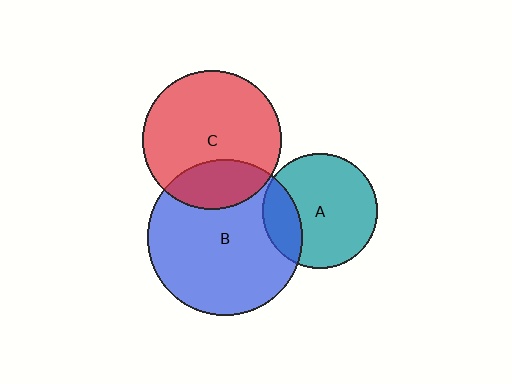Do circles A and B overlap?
Yes.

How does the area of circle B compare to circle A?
Approximately 1.8 times.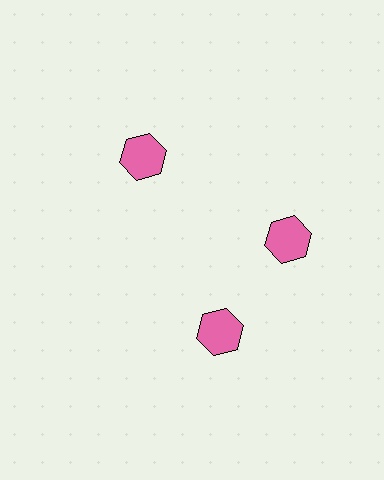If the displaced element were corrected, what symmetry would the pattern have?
It would have 3-fold rotational symmetry — the pattern would map onto itself every 120 degrees.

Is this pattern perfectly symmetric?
No. The 3 pink hexagons are arranged in a ring, but one element near the 7 o'clock position is rotated out of alignment along the ring, breaking the 3-fold rotational symmetry.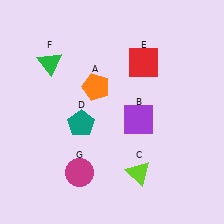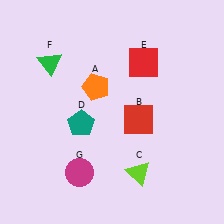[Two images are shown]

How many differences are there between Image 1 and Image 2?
There is 1 difference between the two images.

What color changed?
The square (B) changed from purple in Image 1 to red in Image 2.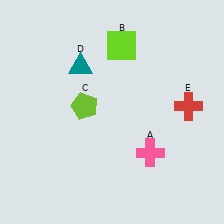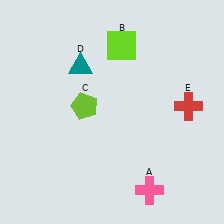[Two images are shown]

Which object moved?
The pink cross (A) moved down.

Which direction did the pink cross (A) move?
The pink cross (A) moved down.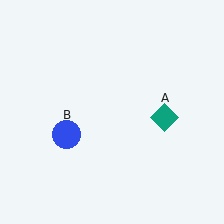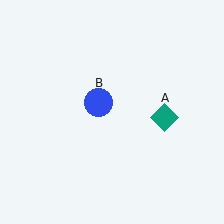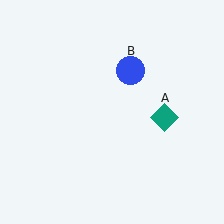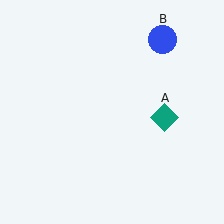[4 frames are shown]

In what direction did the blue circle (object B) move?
The blue circle (object B) moved up and to the right.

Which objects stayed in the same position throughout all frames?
Teal diamond (object A) remained stationary.